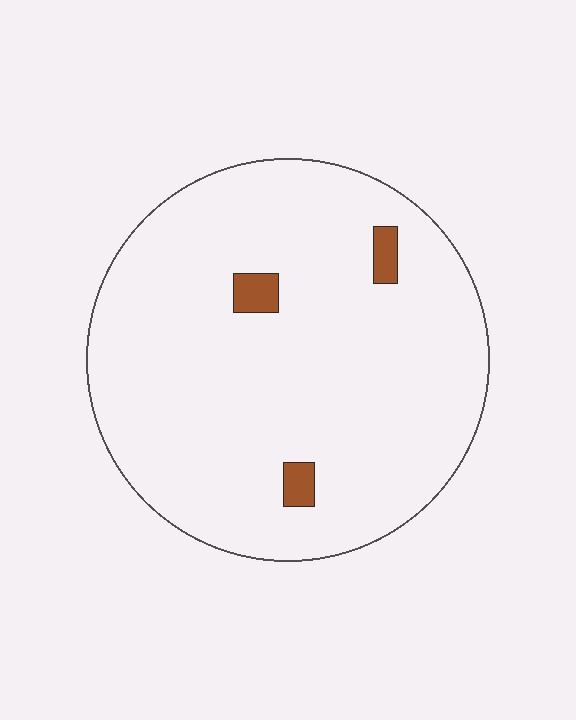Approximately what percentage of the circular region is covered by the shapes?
Approximately 5%.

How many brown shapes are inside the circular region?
3.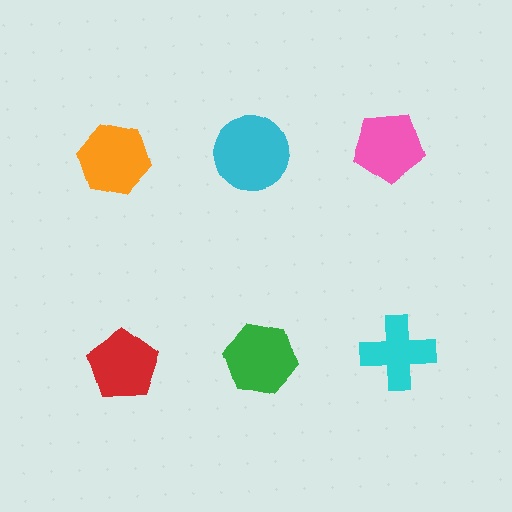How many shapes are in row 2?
3 shapes.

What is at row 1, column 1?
An orange hexagon.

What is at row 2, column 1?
A red pentagon.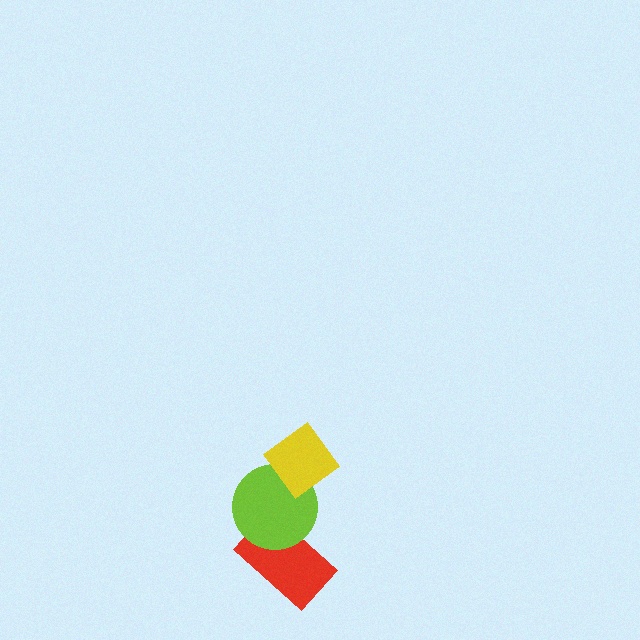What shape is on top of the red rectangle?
The lime circle is on top of the red rectangle.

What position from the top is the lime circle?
The lime circle is 2nd from the top.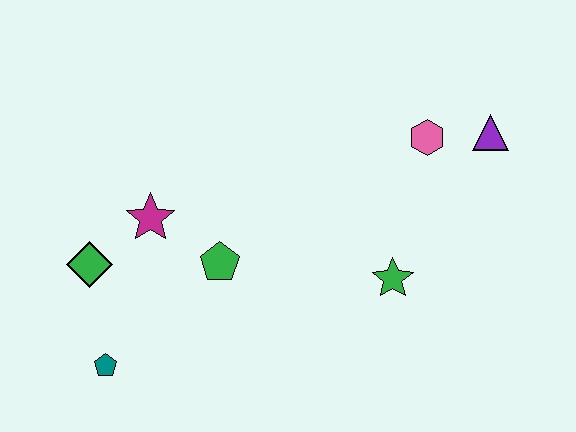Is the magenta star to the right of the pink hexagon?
No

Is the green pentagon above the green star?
Yes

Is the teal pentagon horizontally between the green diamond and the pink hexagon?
Yes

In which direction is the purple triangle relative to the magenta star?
The purple triangle is to the right of the magenta star.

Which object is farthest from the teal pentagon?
The purple triangle is farthest from the teal pentagon.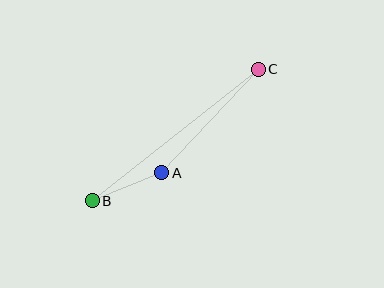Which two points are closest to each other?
Points A and B are closest to each other.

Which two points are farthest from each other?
Points B and C are farthest from each other.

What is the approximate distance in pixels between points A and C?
The distance between A and C is approximately 141 pixels.